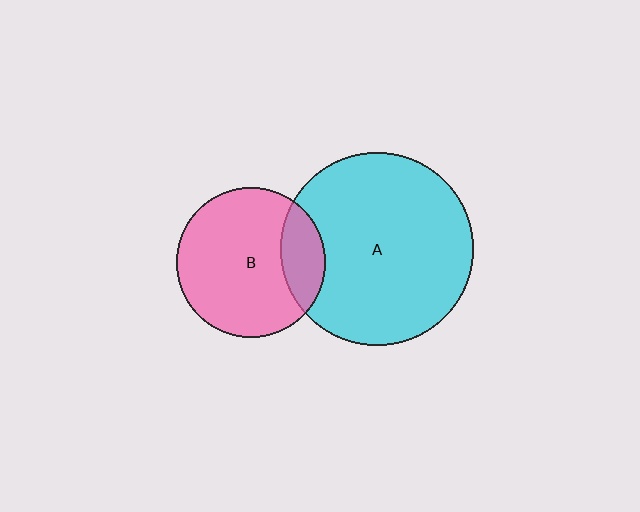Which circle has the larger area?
Circle A (cyan).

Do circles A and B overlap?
Yes.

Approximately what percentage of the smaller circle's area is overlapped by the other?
Approximately 20%.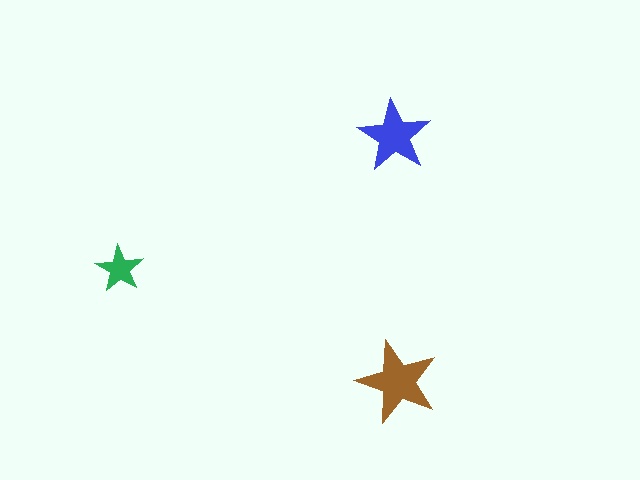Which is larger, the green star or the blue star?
The blue one.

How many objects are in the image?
There are 3 objects in the image.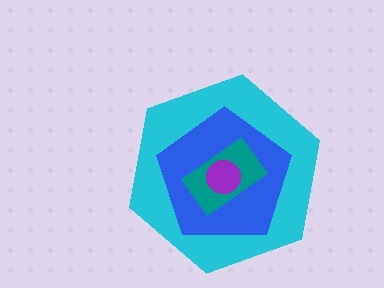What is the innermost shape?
The purple circle.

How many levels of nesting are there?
4.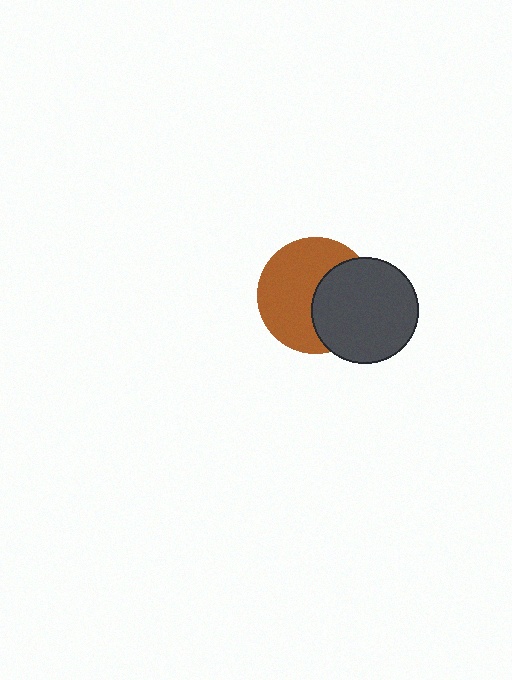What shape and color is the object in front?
The object in front is a dark gray circle.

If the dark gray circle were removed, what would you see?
You would see the complete brown circle.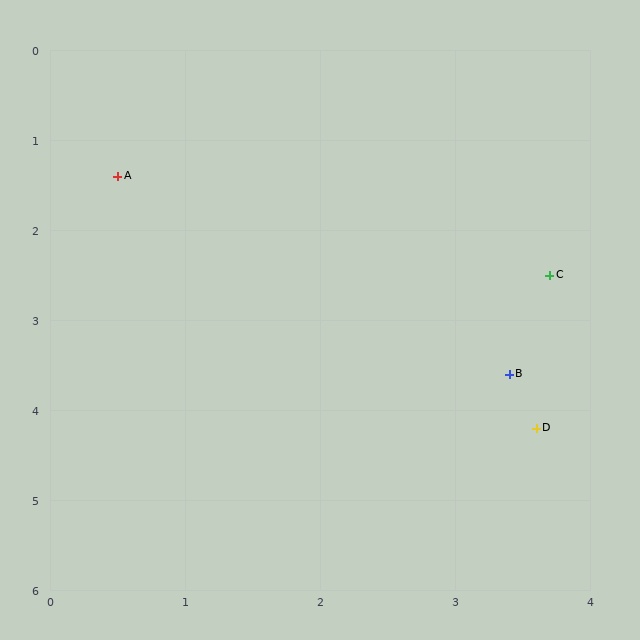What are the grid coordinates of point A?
Point A is at approximately (0.5, 1.4).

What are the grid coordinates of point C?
Point C is at approximately (3.7, 2.5).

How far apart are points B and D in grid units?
Points B and D are about 0.6 grid units apart.